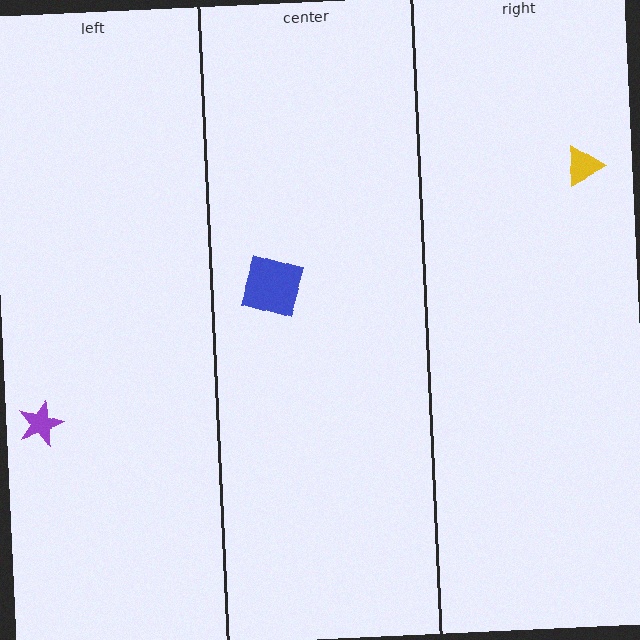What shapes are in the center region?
The blue diamond.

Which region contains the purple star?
The left region.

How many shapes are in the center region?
1.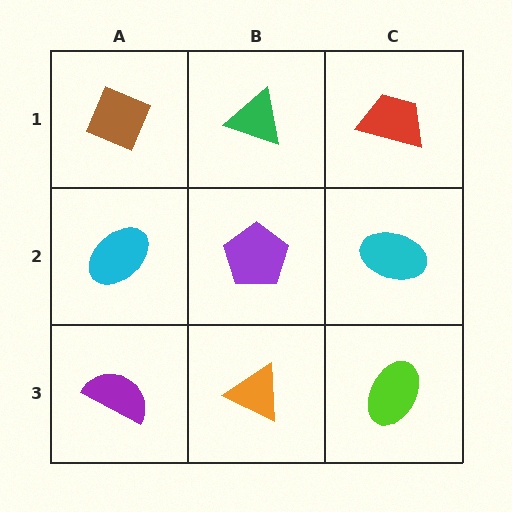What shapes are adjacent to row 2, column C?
A red trapezoid (row 1, column C), a lime ellipse (row 3, column C), a purple pentagon (row 2, column B).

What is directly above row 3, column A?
A cyan ellipse.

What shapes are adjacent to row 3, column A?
A cyan ellipse (row 2, column A), an orange triangle (row 3, column B).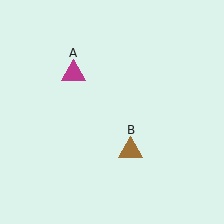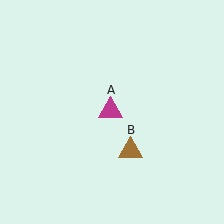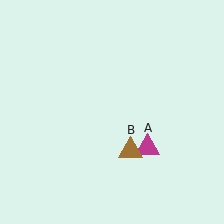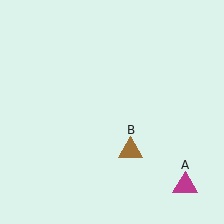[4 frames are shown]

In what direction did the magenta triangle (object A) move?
The magenta triangle (object A) moved down and to the right.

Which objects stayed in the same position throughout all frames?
Brown triangle (object B) remained stationary.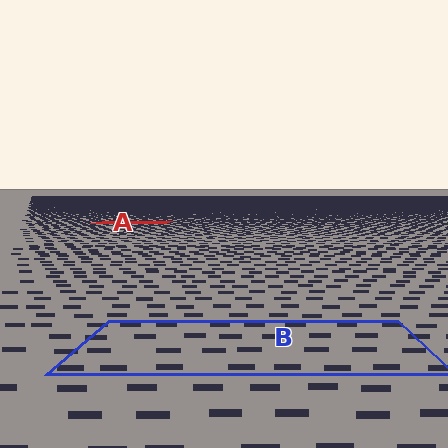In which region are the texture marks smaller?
The texture marks are smaller in region A, because it is farther away.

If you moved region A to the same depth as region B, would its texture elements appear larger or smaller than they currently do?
They would appear larger. At a closer depth, the same texture elements are projected at a bigger on-screen size.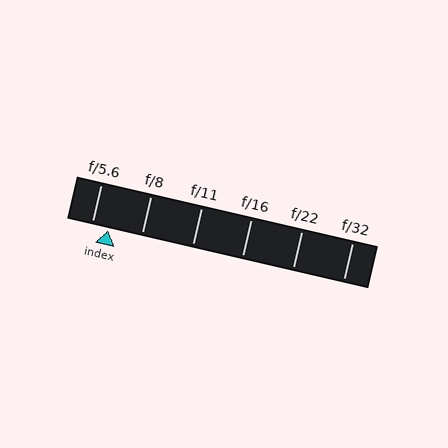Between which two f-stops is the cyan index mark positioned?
The index mark is between f/5.6 and f/8.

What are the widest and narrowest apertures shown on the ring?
The widest aperture shown is f/5.6 and the narrowest is f/32.